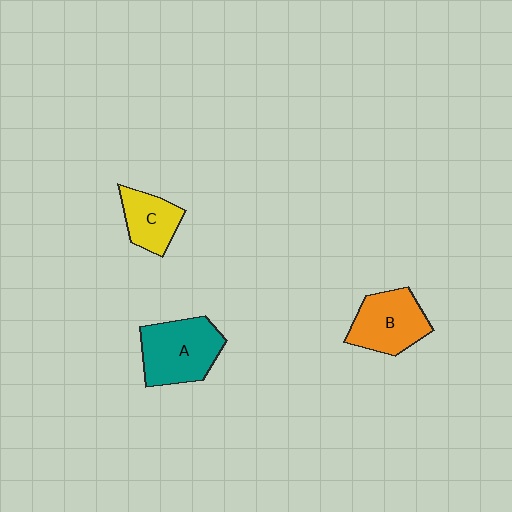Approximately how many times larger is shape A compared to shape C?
Approximately 1.6 times.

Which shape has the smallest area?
Shape C (yellow).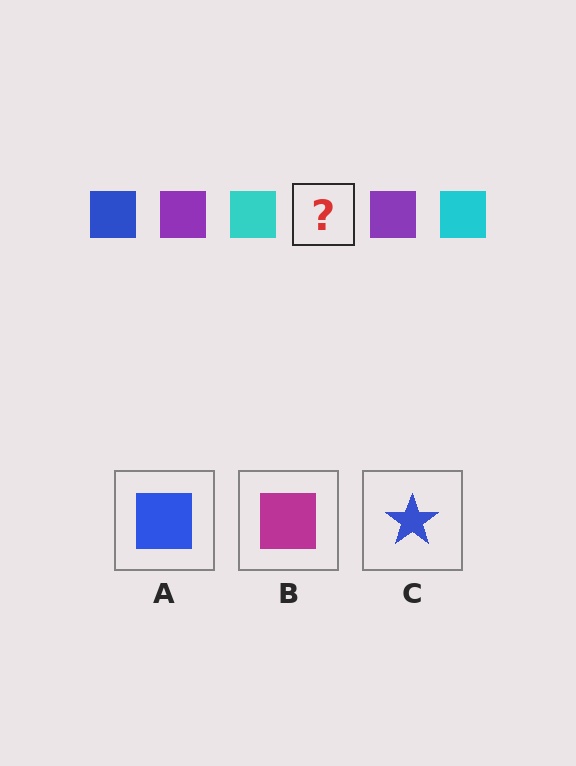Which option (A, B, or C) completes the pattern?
A.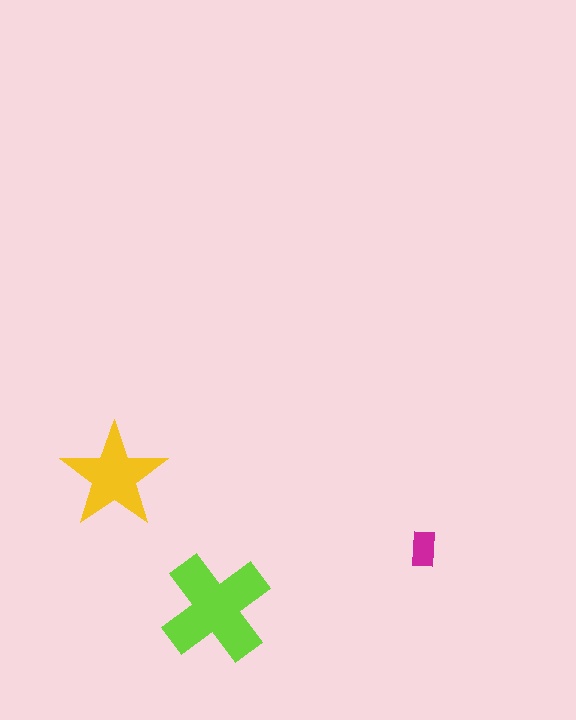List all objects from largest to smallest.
The lime cross, the yellow star, the magenta rectangle.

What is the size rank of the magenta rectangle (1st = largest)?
3rd.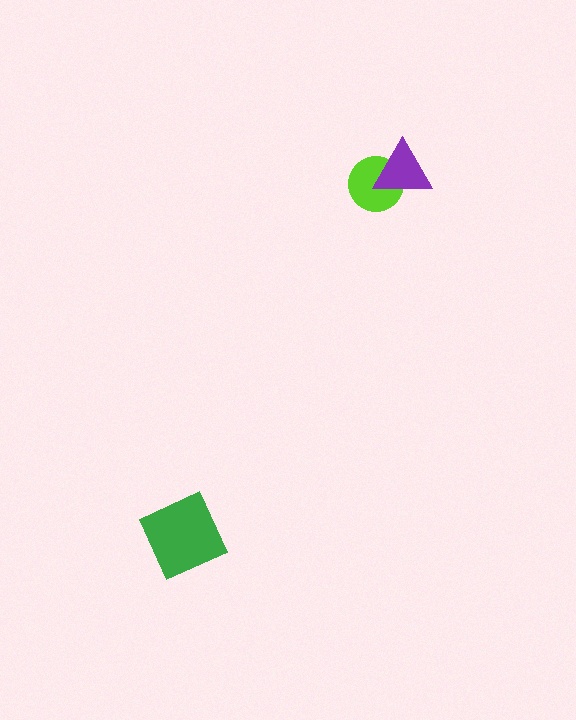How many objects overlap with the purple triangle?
1 object overlaps with the purple triangle.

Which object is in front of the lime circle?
The purple triangle is in front of the lime circle.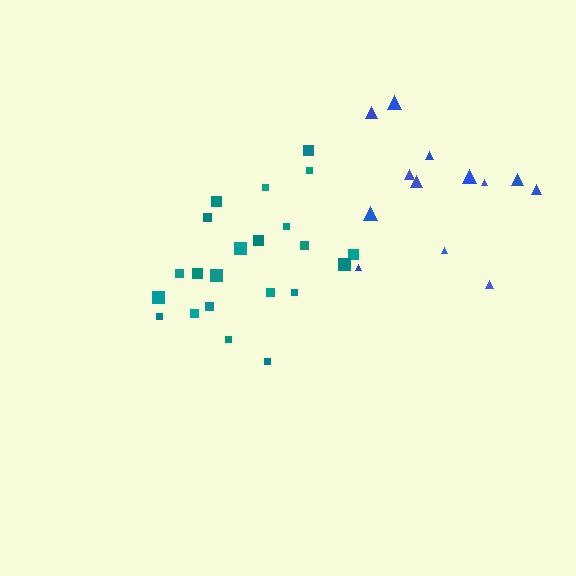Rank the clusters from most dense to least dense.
teal, blue.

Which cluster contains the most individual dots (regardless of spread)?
Teal (23).